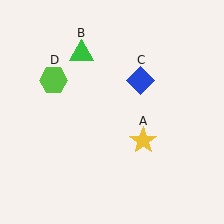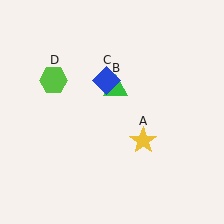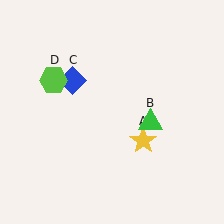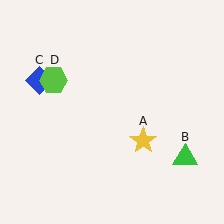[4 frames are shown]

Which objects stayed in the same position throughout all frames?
Yellow star (object A) and lime hexagon (object D) remained stationary.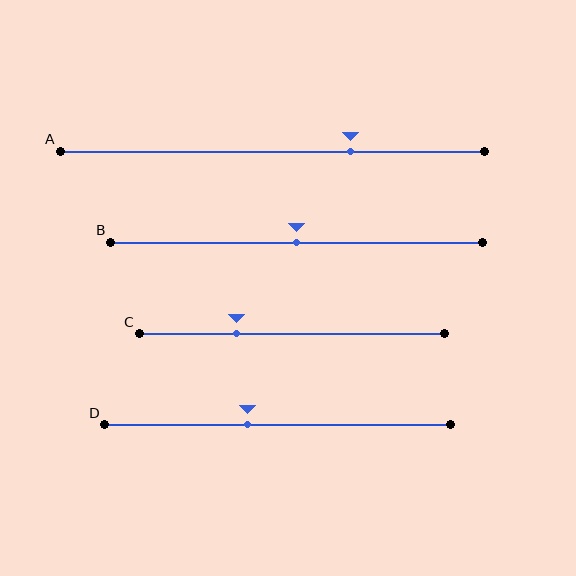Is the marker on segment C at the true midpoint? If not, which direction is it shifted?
No, the marker on segment C is shifted to the left by about 18% of the segment length.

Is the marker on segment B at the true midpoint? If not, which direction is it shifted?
Yes, the marker on segment B is at the true midpoint.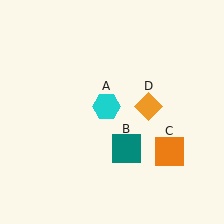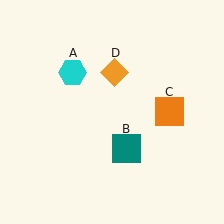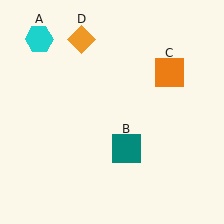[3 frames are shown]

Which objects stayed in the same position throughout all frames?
Teal square (object B) remained stationary.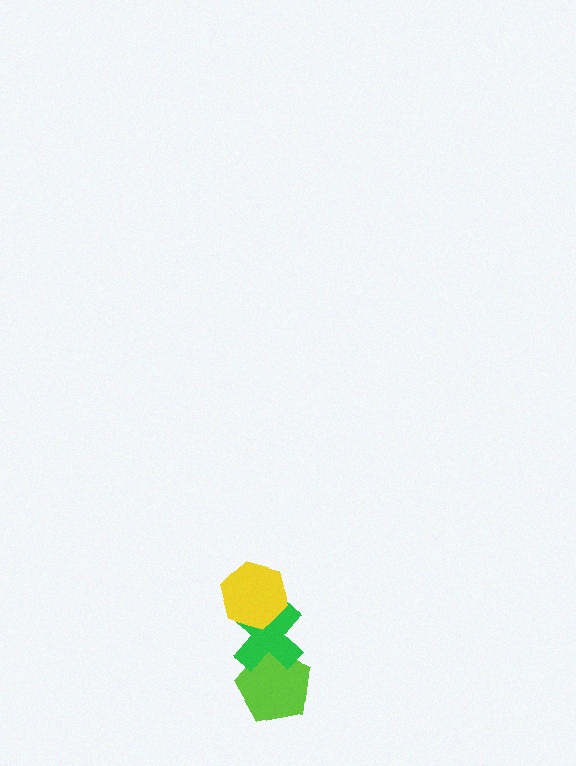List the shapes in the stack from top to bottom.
From top to bottom: the yellow hexagon, the green cross, the lime pentagon.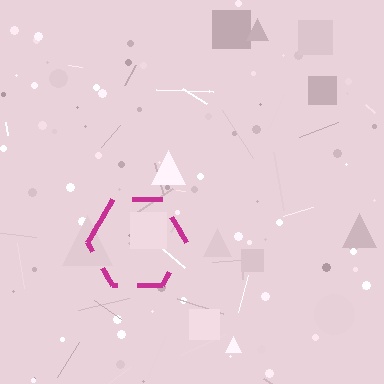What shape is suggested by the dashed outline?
The dashed outline suggests a hexagon.